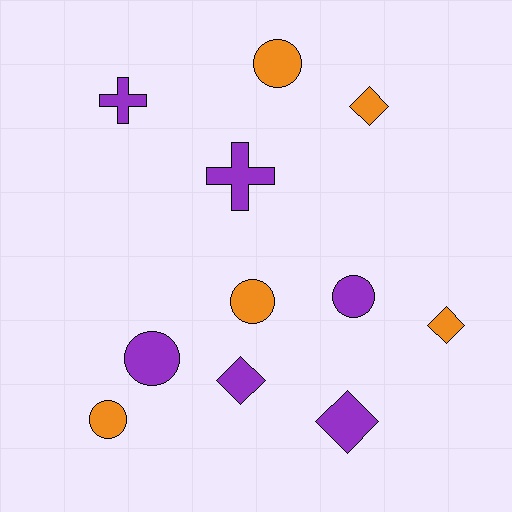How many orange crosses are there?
There are no orange crosses.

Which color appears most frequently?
Purple, with 6 objects.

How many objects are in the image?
There are 11 objects.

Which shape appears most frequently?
Circle, with 5 objects.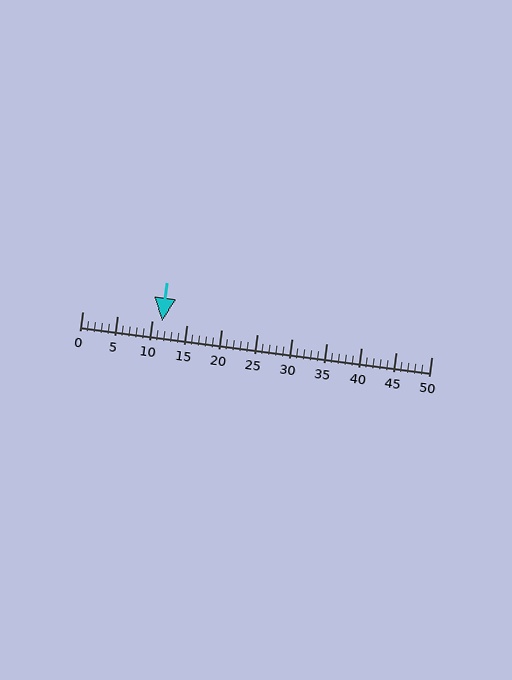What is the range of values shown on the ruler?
The ruler shows values from 0 to 50.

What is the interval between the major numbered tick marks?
The major tick marks are spaced 5 units apart.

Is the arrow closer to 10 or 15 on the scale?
The arrow is closer to 10.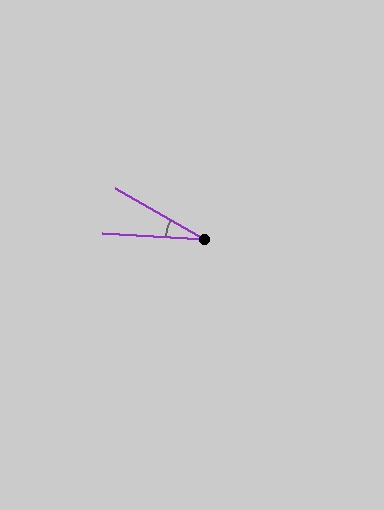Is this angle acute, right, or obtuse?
It is acute.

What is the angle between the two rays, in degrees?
Approximately 26 degrees.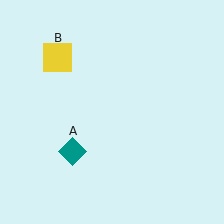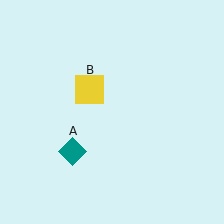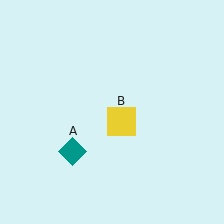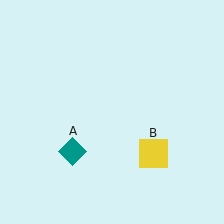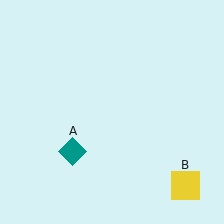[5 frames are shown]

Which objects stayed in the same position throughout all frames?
Teal diamond (object A) remained stationary.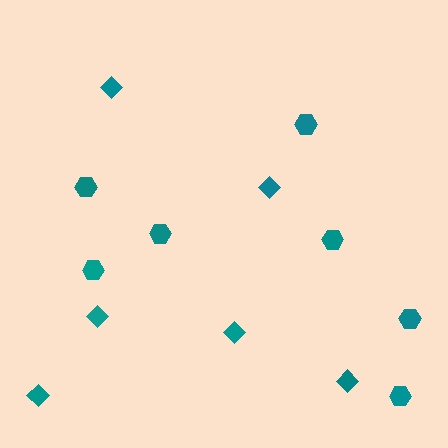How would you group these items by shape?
There are 2 groups: one group of hexagons (7) and one group of diamonds (6).